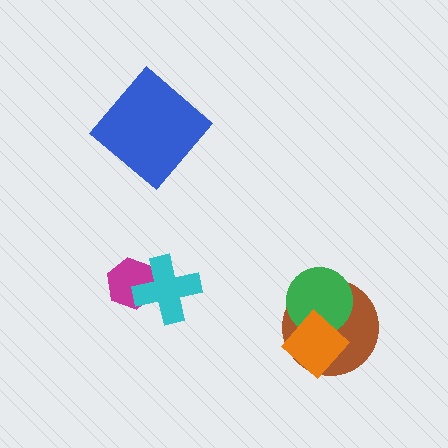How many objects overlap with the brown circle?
2 objects overlap with the brown circle.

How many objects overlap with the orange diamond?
2 objects overlap with the orange diamond.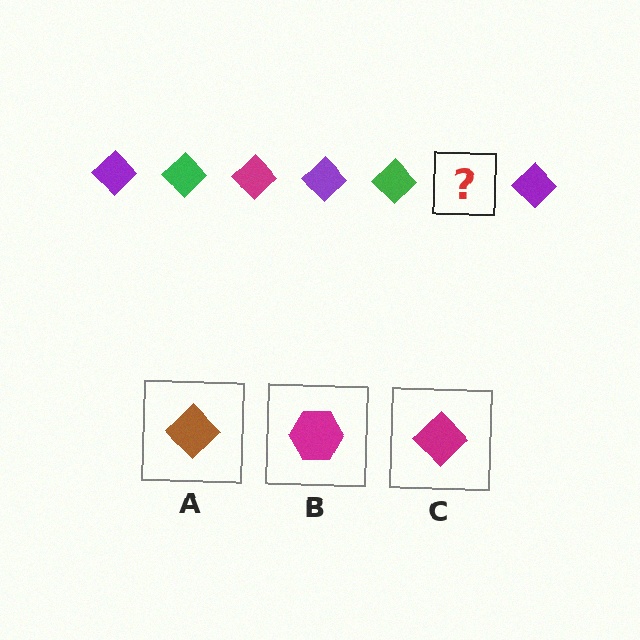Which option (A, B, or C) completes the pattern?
C.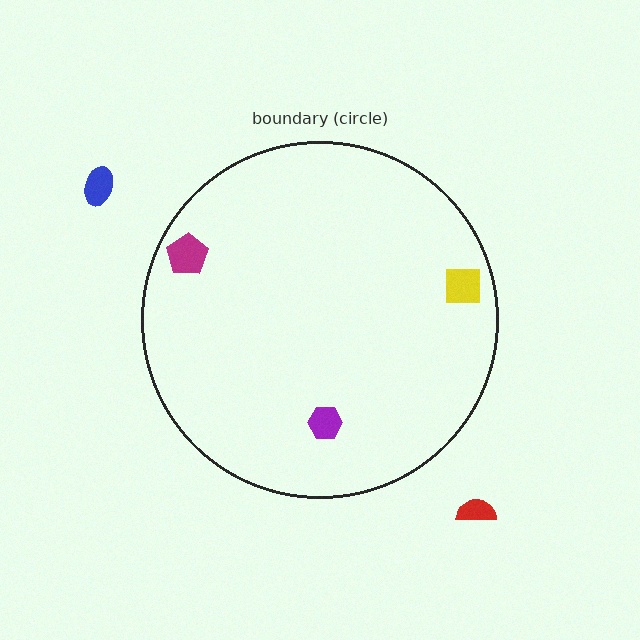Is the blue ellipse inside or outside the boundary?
Outside.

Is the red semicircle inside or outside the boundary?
Outside.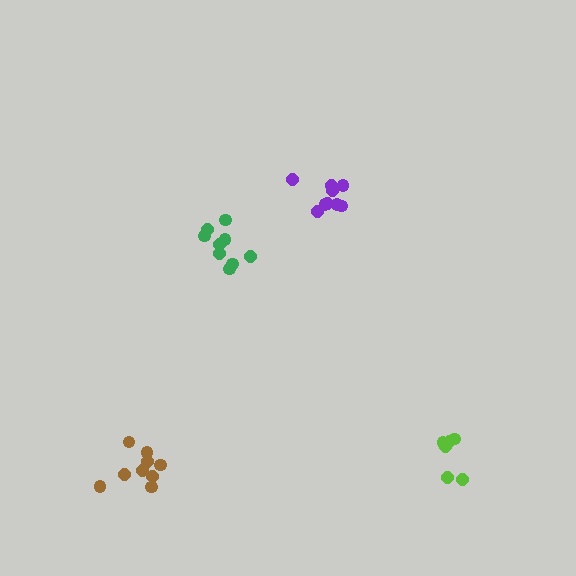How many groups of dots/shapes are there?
There are 4 groups.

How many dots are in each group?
Group 1: 9 dots, Group 2: 9 dots, Group 3: 9 dots, Group 4: 6 dots (33 total).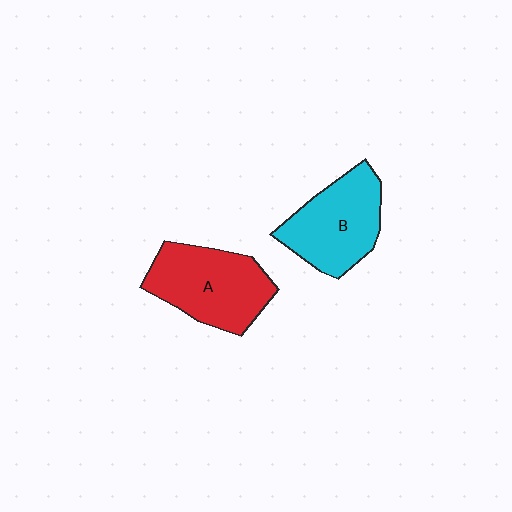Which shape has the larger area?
Shape A (red).